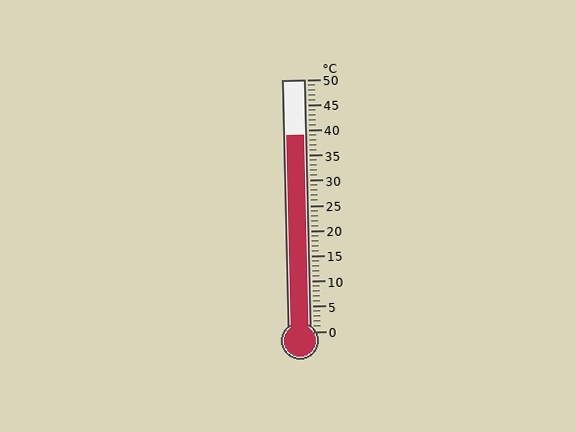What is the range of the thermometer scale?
The thermometer scale ranges from 0°C to 50°C.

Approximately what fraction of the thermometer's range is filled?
The thermometer is filled to approximately 80% of its range.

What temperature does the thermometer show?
The thermometer shows approximately 39°C.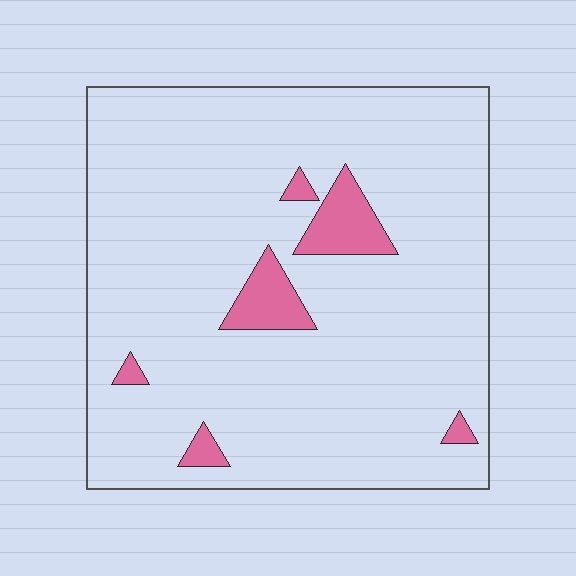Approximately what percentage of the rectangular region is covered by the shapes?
Approximately 10%.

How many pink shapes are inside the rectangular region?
6.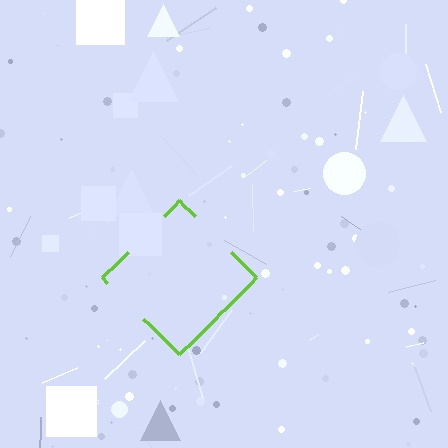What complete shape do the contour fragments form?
The contour fragments form a diamond.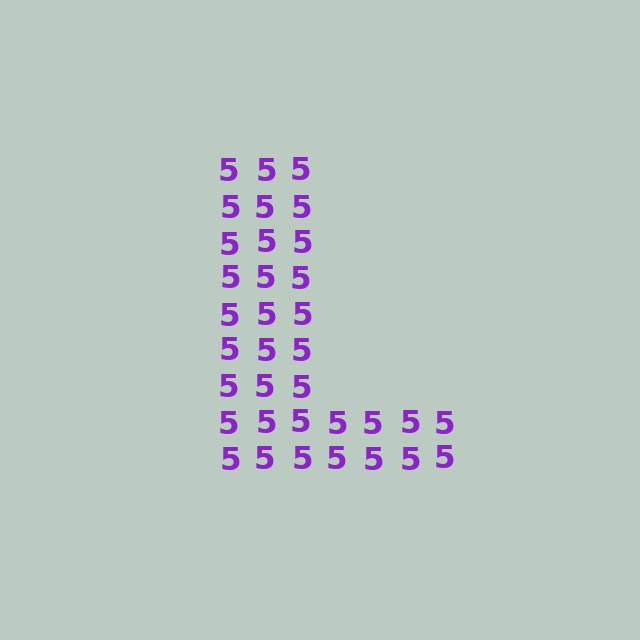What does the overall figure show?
The overall figure shows the letter L.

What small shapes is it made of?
It is made of small digit 5's.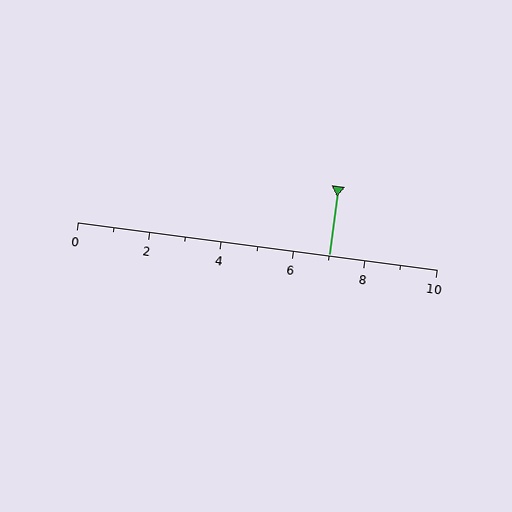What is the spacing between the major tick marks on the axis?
The major ticks are spaced 2 apart.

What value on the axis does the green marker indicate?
The marker indicates approximately 7.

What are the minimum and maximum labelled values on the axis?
The axis runs from 0 to 10.